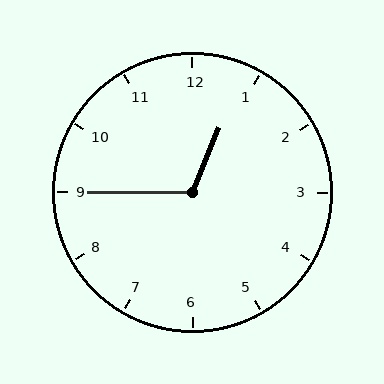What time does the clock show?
12:45.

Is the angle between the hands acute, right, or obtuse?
It is obtuse.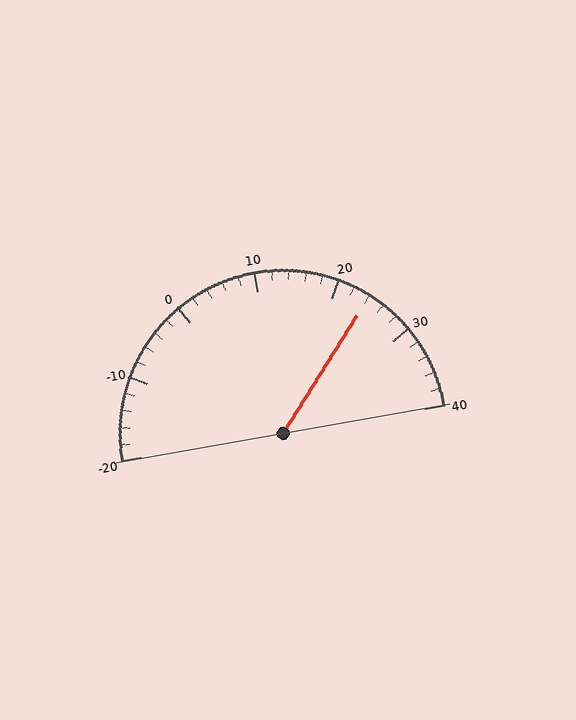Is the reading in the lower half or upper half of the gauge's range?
The reading is in the upper half of the range (-20 to 40).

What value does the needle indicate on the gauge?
The needle indicates approximately 24.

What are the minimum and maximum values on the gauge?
The gauge ranges from -20 to 40.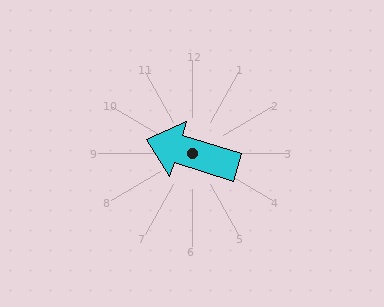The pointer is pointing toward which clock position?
Roughly 10 o'clock.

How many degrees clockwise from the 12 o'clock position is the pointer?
Approximately 287 degrees.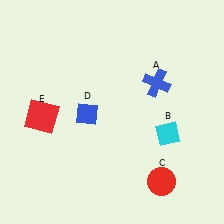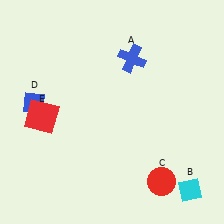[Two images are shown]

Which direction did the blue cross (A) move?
The blue cross (A) moved left.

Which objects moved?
The objects that moved are: the blue cross (A), the cyan diamond (B), the blue diamond (D).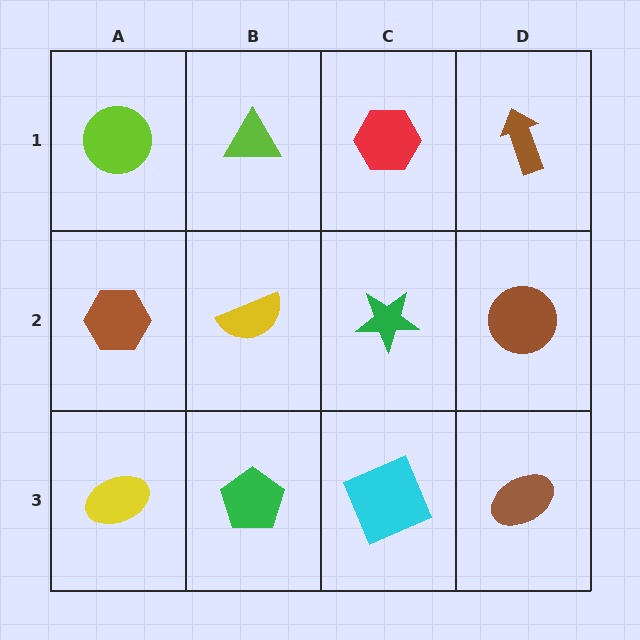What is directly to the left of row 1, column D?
A red hexagon.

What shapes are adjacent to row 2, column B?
A lime triangle (row 1, column B), a green pentagon (row 3, column B), a brown hexagon (row 2, column A), a green star (row 2, column C).